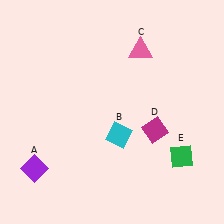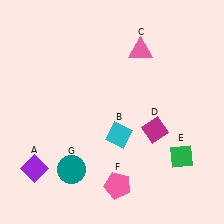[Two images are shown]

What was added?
A pink pentagon (F), a teal circle (G) were added in Image 2.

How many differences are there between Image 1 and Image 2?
There are 2 differences between the two images.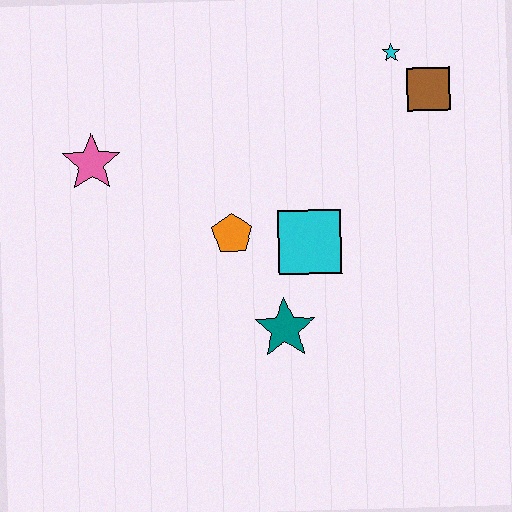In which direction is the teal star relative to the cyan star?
The teal star is below the cyan star.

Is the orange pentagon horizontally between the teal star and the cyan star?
No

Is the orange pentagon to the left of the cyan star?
Yes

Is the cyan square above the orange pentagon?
No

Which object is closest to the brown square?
The cyan star is closest to the brown square.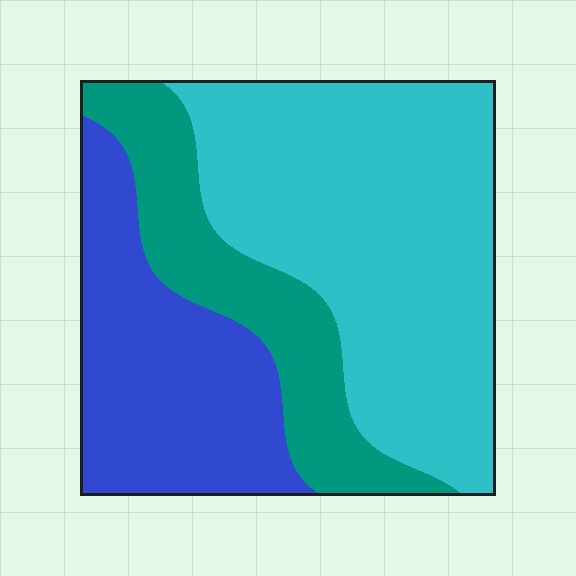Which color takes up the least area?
Teal, at roughly 20%.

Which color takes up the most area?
Cyan, at roughly 50%.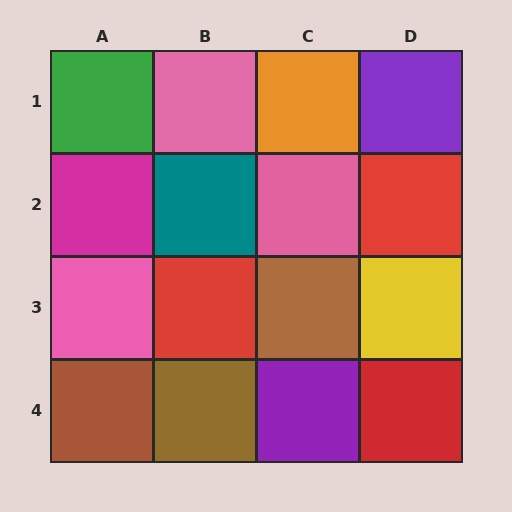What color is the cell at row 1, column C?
Orange.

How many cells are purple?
2 cells are purple.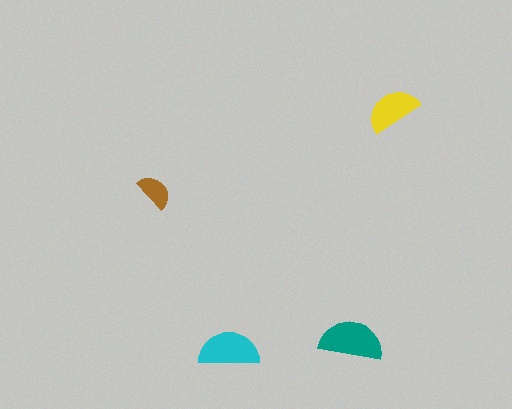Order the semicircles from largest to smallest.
the teal one, the cyan one, the yellow one, the brown one.